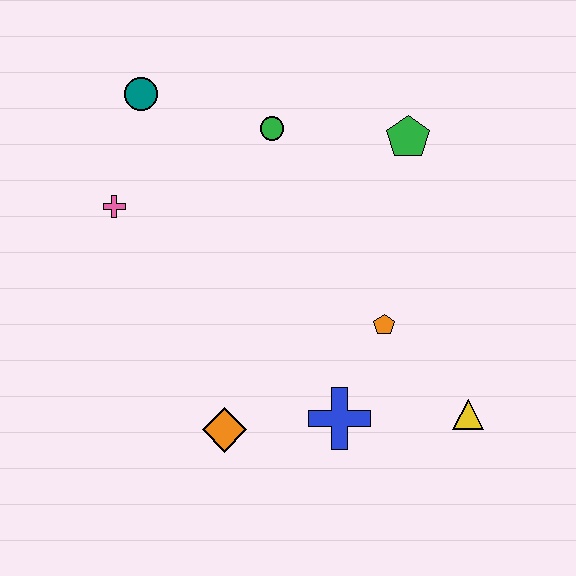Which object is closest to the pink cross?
The teal circle is closest to the pink cross.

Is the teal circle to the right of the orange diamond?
No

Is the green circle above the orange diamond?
Yes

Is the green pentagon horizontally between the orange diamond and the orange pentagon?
No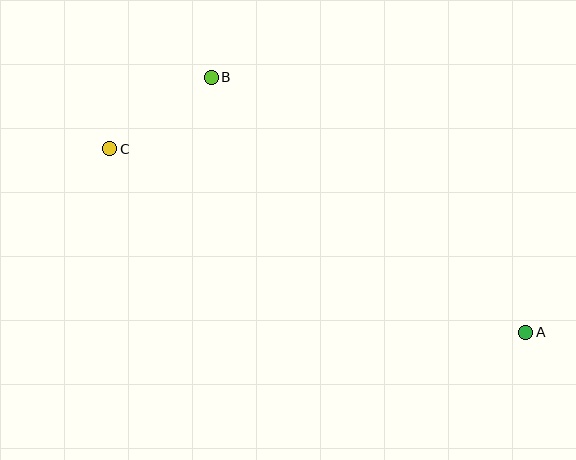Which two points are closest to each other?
Points B and C are closest to each other.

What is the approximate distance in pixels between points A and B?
The distance between A and B is approximately 405 pixels.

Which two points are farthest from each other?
Points A and C are farthest from each other.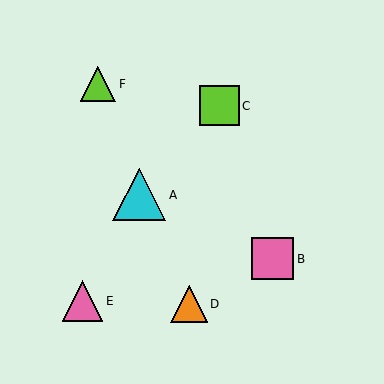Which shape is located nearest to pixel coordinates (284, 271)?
The pink square (labeled B) at (273, 259) is nearest to that location.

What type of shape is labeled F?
Shape F is a lime triangle.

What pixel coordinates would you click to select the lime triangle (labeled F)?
Click at (98, 84) to select the lime triangle F.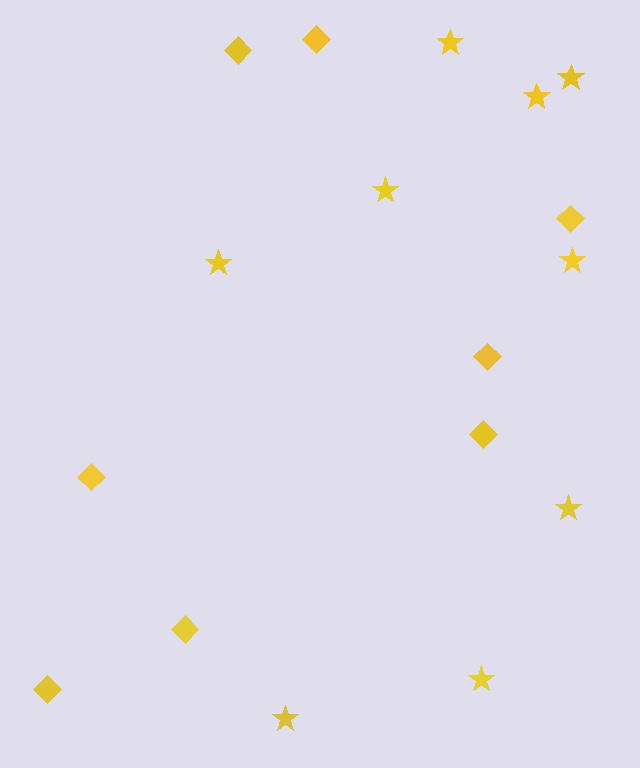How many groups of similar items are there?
There are 2 groups: one group of stars (9) and one group of diamonds (8).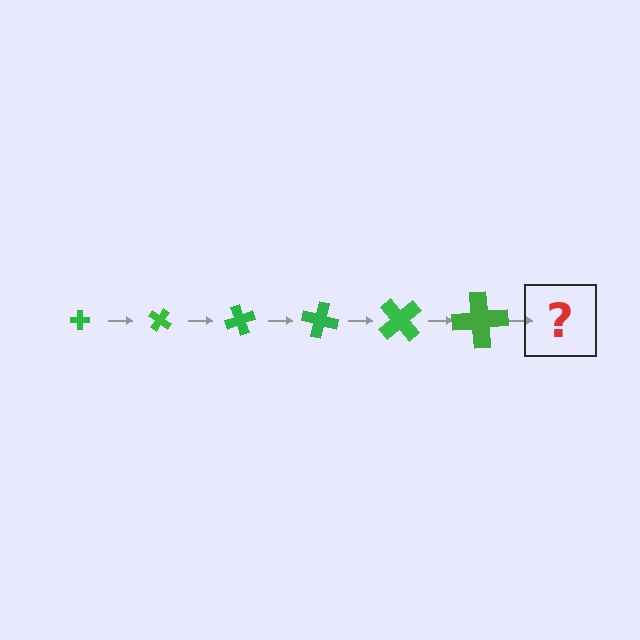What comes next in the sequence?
The next element should be a cross, larger than the previous one and rotated 210 degrees from the start.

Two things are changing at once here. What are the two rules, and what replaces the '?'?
The two rules are that the cross grows larger each step and it rotates 35 degrees each step. The '?' should be a cross, larger than the previous one and rotated 210 degrees from the start.